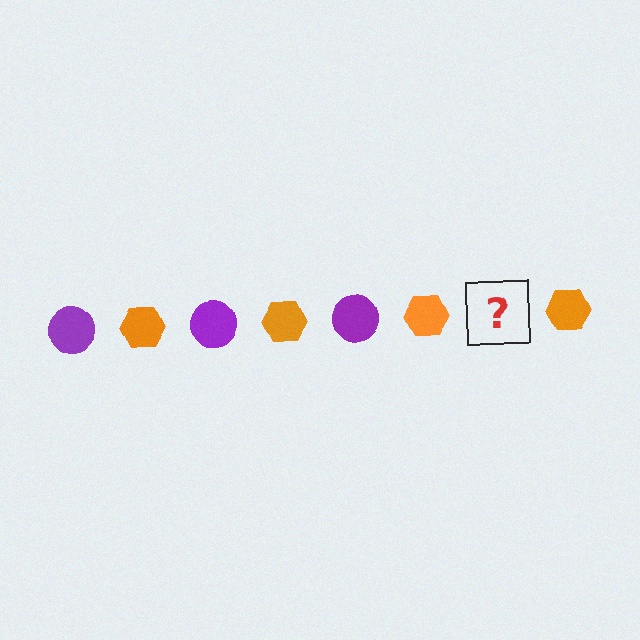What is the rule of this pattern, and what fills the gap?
The rule is that the pattern alternates between purple circle and orange hexagon. The gap should be filled with a purple circle.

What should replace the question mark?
The question mark should be replaced with a purple circle.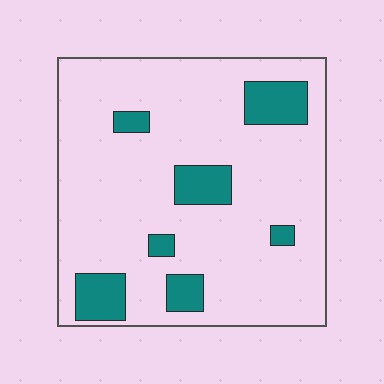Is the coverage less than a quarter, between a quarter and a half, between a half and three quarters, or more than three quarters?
Less than a quarter.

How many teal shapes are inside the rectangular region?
7.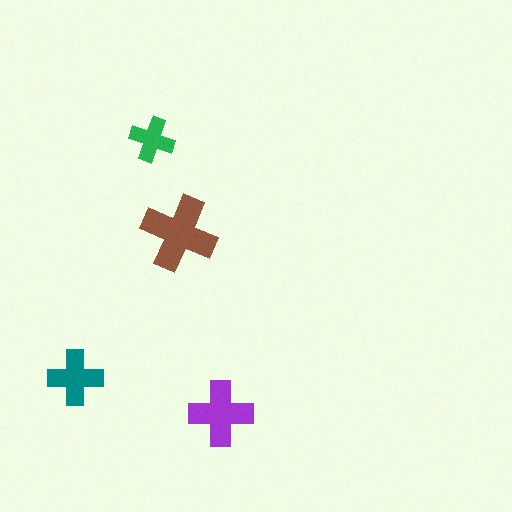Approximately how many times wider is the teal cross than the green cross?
About 1.5 times wider.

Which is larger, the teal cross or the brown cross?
The brown one.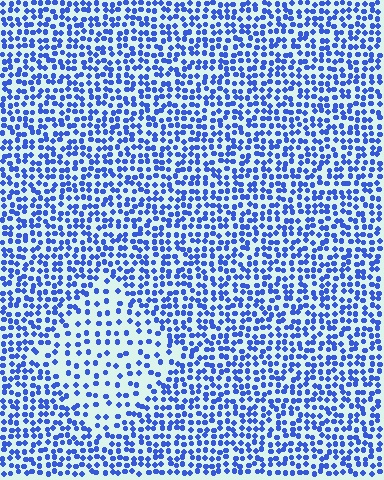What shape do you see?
I see a diamond.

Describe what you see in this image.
The image contains small blue elements arranged at two different densities. A diamond-shaped region is visible where the elements are less densely packed than the surrounding area.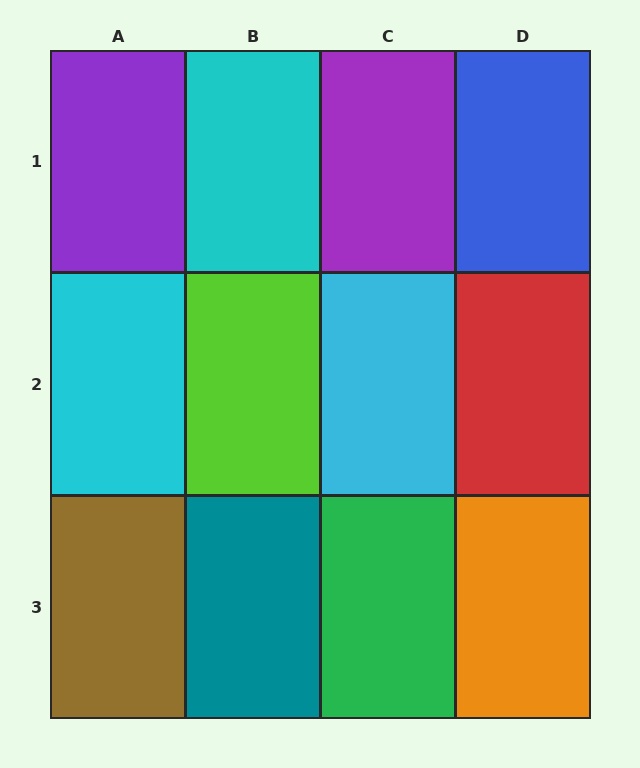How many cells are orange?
1 cell is orange.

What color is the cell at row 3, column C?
Green.